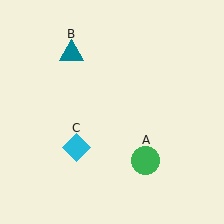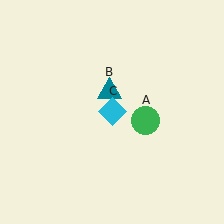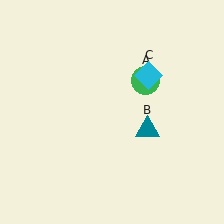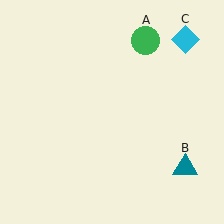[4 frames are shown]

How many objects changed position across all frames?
3 objects changed position: green circle (object A), teal triangle (object B), cyan diamond (object C).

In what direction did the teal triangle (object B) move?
The teal triangle (object B) moved down and to the right.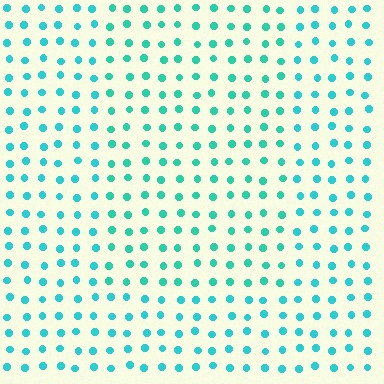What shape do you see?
I see a rectangle.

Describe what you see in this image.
The image is filled with small cyan elements in a uniform arrangement. A rectangle-shaped region is visible where the elements are tinted to a slightly different hue, forming a subtle color boundary.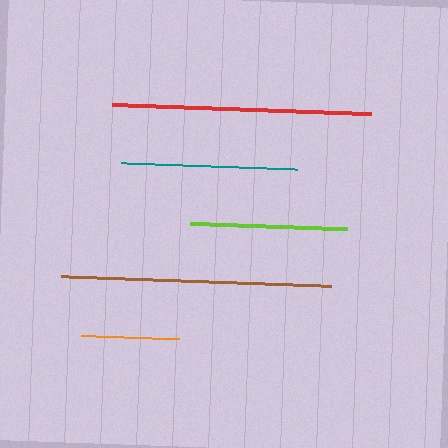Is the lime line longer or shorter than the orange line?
The lime line is longer than the orange line.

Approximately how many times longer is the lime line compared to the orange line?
The lime line is approximately 1.6 times the length of the orange line.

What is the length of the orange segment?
The orange segment is approximately 98 pixels long.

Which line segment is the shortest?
The orange line is the shortest at approximately 98 pixels.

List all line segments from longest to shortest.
From longest to shortest: brown, red, teal, lime, orange.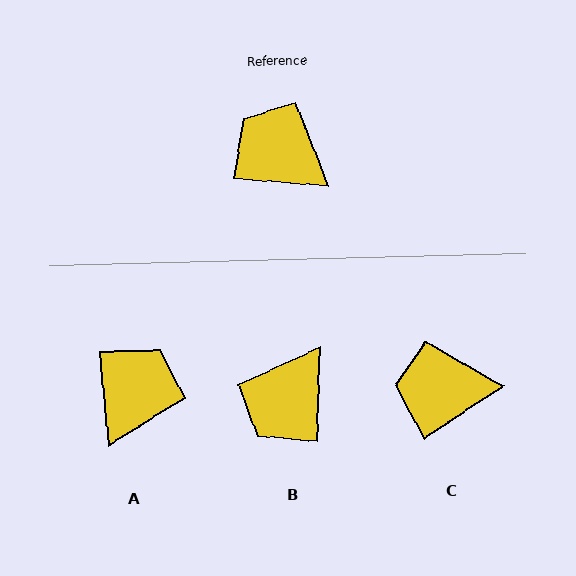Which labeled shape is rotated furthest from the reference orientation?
B, about 93 degrees away.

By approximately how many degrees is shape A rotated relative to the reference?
Approximately 80 degrees clockwise.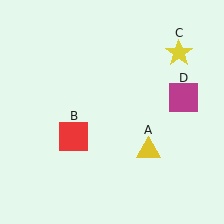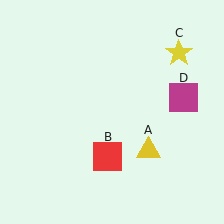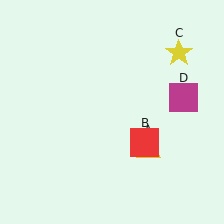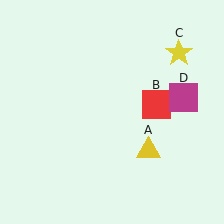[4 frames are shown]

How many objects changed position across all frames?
1 object changed position: red square (object B).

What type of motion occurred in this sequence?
The red square (object B) rotated counterclockwise around the center of the scene.